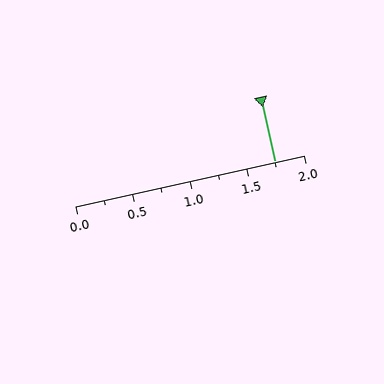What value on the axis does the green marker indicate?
The marker indicates approximately 1.75.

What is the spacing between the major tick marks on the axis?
The major ticks are spaced 0.5 apart.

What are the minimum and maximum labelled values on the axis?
The axis runs from 0.0 to 2.0.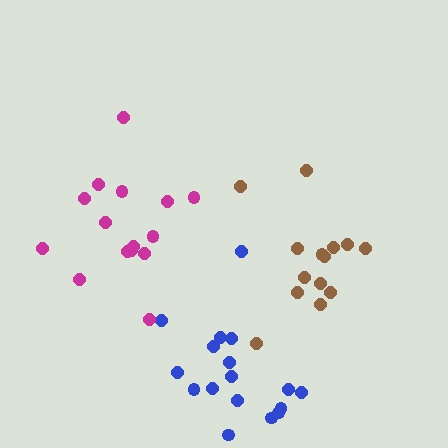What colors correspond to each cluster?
The clusters are colored: blue, magenta, brown.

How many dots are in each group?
Group 1: 17 dots, Group 2: 15 dots, Group 3: 14 dots (46 total).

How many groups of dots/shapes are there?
There are 3 groups.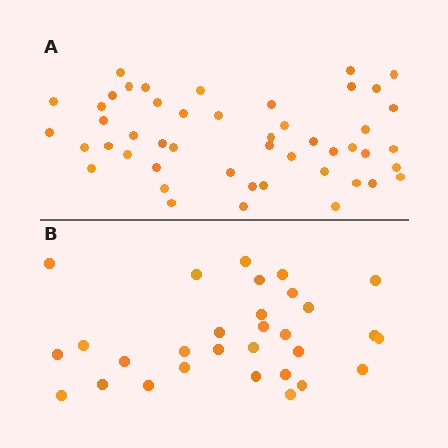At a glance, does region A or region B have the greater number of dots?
Region A (the top region) has more dots.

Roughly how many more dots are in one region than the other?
Region A has approximately 20 more dots than region B.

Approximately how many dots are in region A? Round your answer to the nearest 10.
About 50 dots. (The exact count is 48, which rounds to 50.)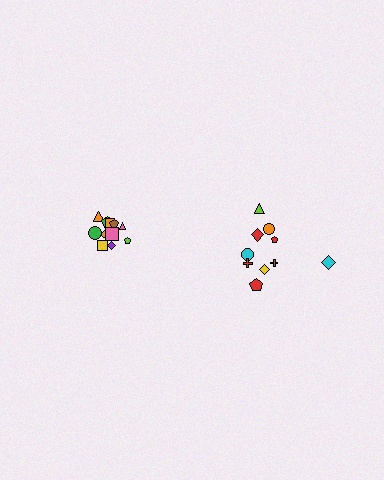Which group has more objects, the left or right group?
The left group.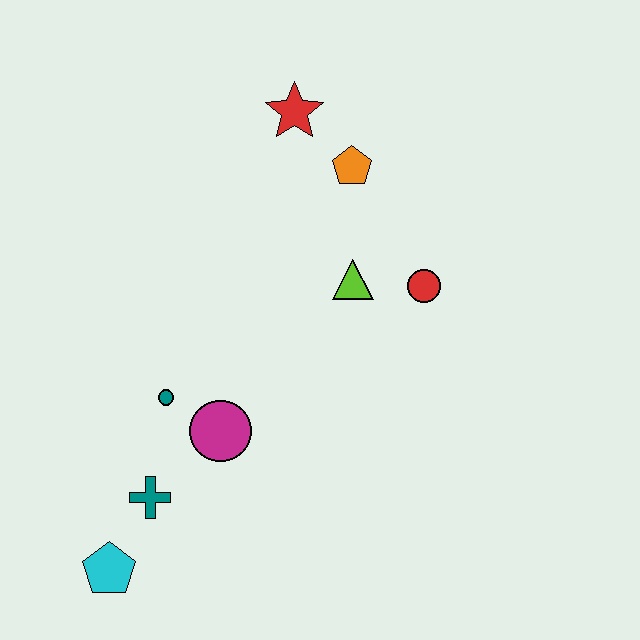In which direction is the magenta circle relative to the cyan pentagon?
The magenta circle is above the cyan pentagon.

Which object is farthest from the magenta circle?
The red star is farthest from the magenta circle.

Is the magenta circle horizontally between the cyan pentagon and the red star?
Yes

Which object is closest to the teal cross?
The cyan pentagon is closest to the teal cross.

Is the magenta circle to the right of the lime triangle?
No